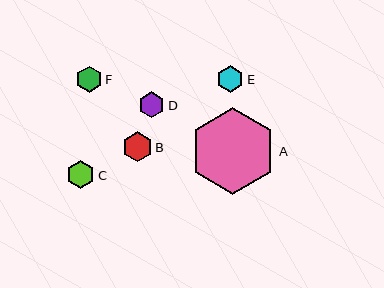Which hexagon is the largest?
Hexagon A is the largest with a size of approximately 87 pixels.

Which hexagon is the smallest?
Hexagon D is the smallest with a size of approximately 26 pixels.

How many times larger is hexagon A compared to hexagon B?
Hexagon A is approximately 2.9 times the size of hexagon B.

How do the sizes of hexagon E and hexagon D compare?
Hexagon E and hexagon D are approximately the same size.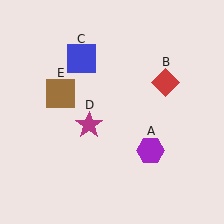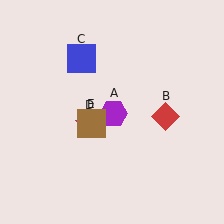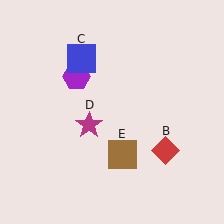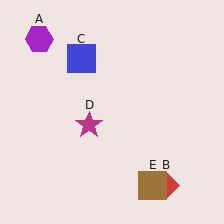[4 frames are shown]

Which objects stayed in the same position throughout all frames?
Blue square (object C) and magenta star (object D) remained stationary.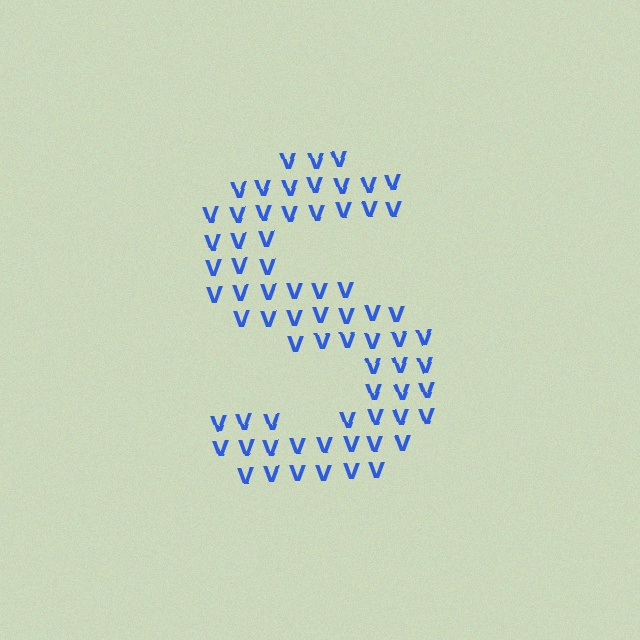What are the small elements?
The small elements are letter V's.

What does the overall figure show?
The overall figure shows the letter S.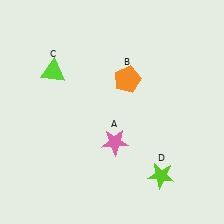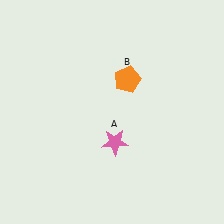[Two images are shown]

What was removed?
The lime triangle (C), the lime star (D) were removed in Image 2.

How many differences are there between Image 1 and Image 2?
There are 2 differences between the two images.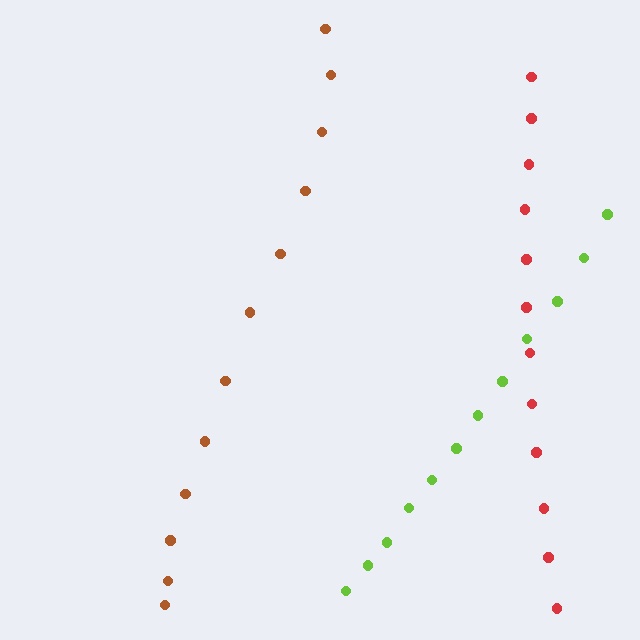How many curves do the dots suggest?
There are 3 distinct paths.